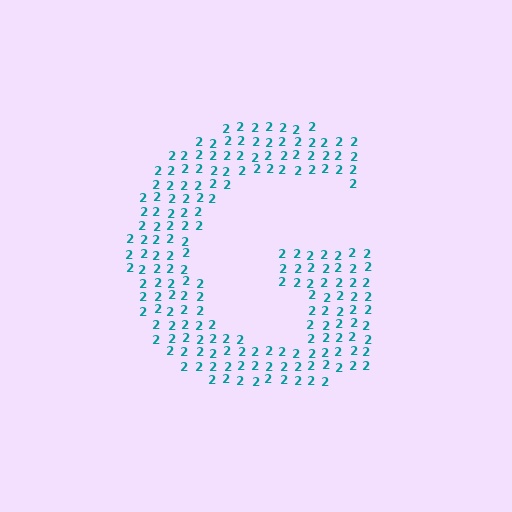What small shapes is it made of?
It is made of small digit 2's.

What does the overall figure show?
The overall figure shows the letter G.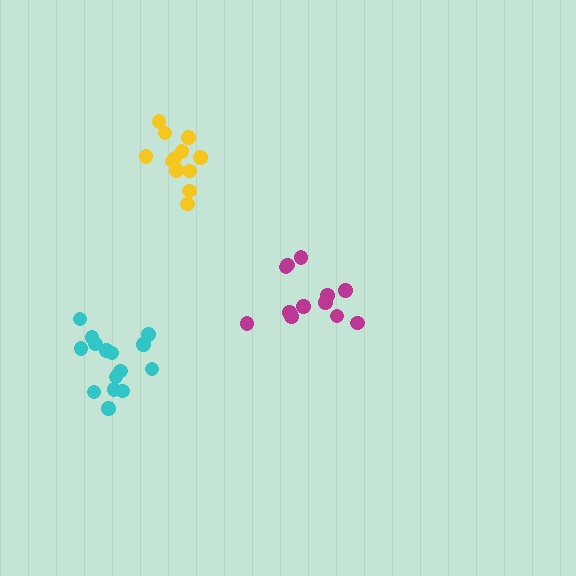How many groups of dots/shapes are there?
There are 3 groups.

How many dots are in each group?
Group 1: 12 dots, Group 2: 15 dots, Group 3: 12 dots (39 total).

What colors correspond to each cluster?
The clusters are colored: magenta, cyan, yellow.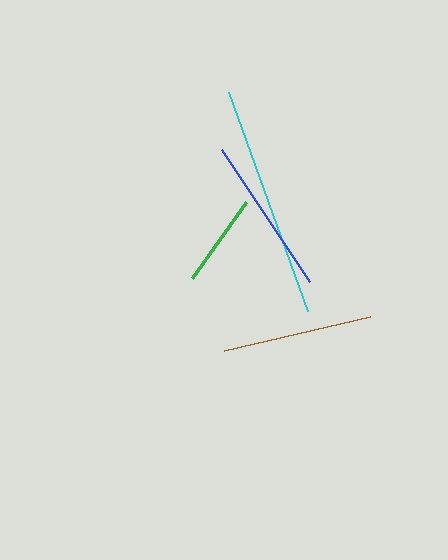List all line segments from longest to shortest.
From longest to shortest: cyan, blue, brown, green.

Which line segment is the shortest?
The green line is the shortest at approximately 93 pixels.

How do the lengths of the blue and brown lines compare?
The blue and brown lines are approximately the same length.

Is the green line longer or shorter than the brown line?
The brown line is longer than the green line.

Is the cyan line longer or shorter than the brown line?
The cyan line is longer than the brown line.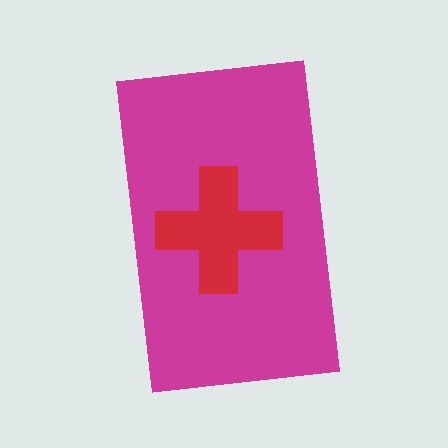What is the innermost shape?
The red cross.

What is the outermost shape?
The magenta rectangle.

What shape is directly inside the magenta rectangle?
The red cross.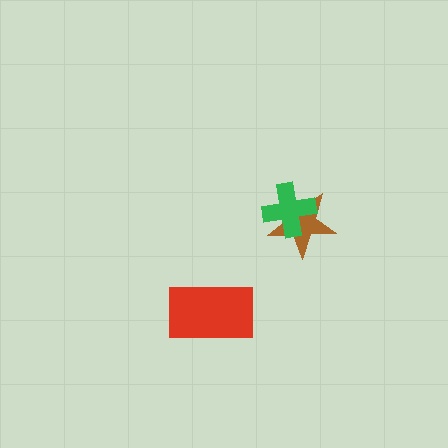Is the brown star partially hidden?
Yes, it is partially covered by another shape.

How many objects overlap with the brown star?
1 object overlaps with the brown star.